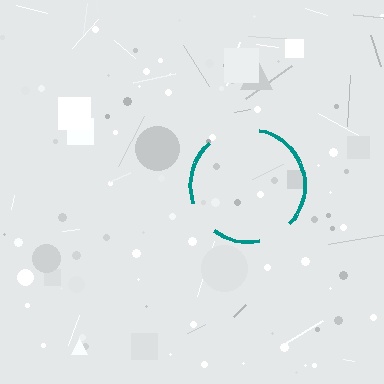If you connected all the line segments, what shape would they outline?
They would outline a circle.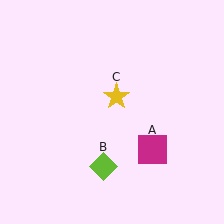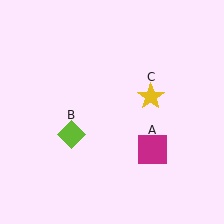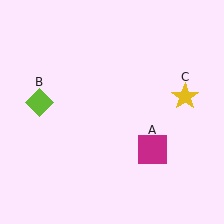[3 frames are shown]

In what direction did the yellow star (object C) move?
The yellow star (object C) moved right.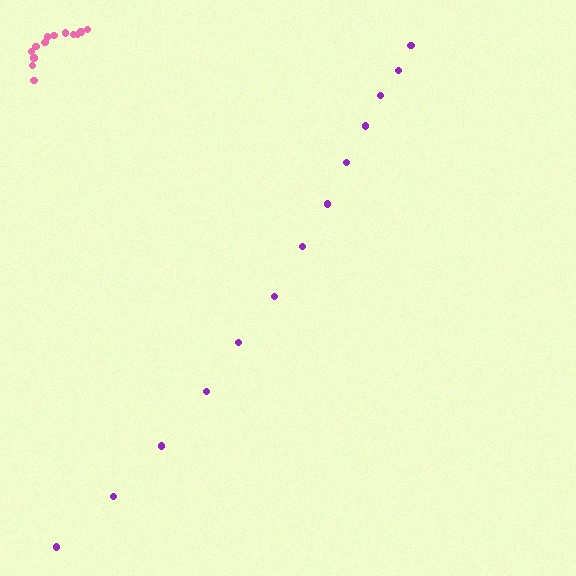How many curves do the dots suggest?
There are 2 distinct paths.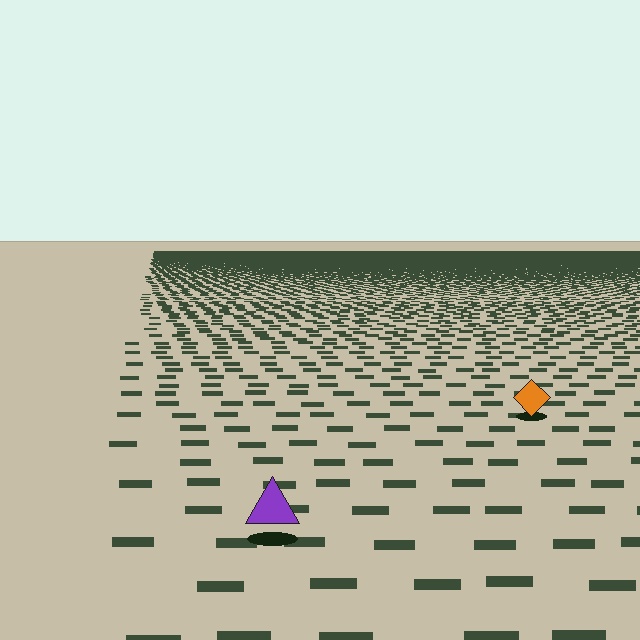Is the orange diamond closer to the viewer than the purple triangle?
No. The purple triangle is closer — you can tell from the texture gradient: the ground texture is coarser near it.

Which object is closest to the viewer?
The purple triangle is closest. The texture marks near it are larger and more spread out.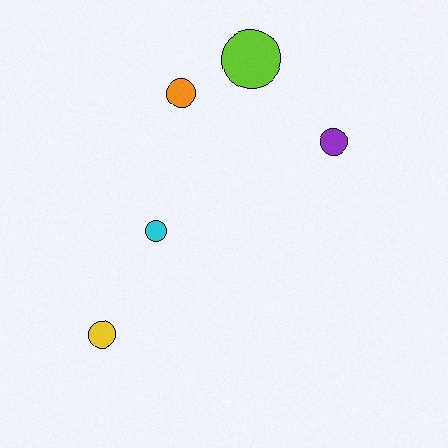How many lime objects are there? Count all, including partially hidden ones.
There is 1 lime object.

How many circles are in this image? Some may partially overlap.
There are 5 circles.